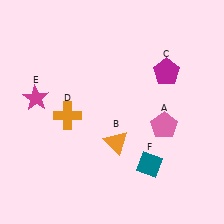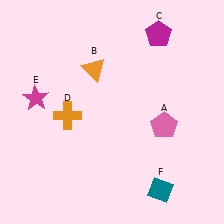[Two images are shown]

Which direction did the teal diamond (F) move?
The teal diamond (F) moved down.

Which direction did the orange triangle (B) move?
The orange triangle (B) moved up.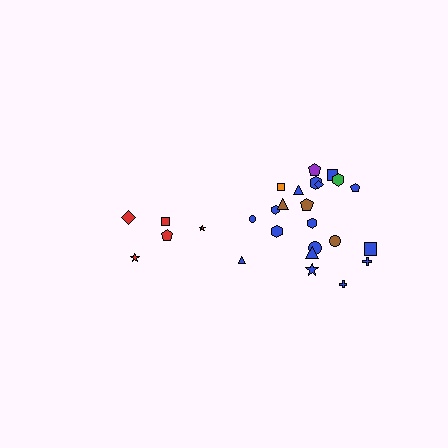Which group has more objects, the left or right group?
The right group.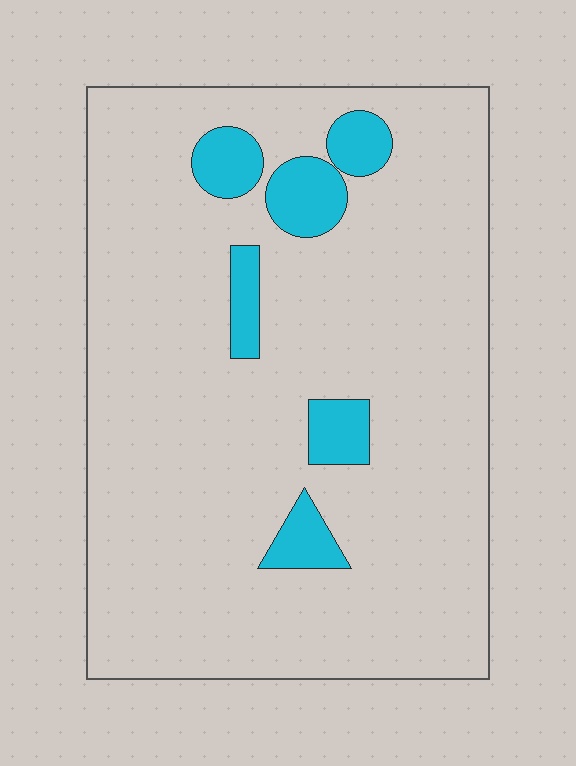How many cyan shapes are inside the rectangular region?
6.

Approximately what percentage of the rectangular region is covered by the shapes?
Approximately 10%.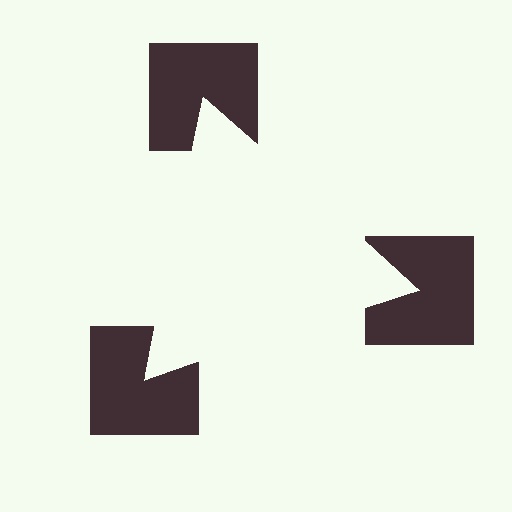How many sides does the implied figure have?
3 sides.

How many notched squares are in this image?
There are 3 — one at each vertex of the illusory triangle.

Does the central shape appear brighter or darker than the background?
It typically appears slightly brighter than the background, even though no actual brightness change is drawn.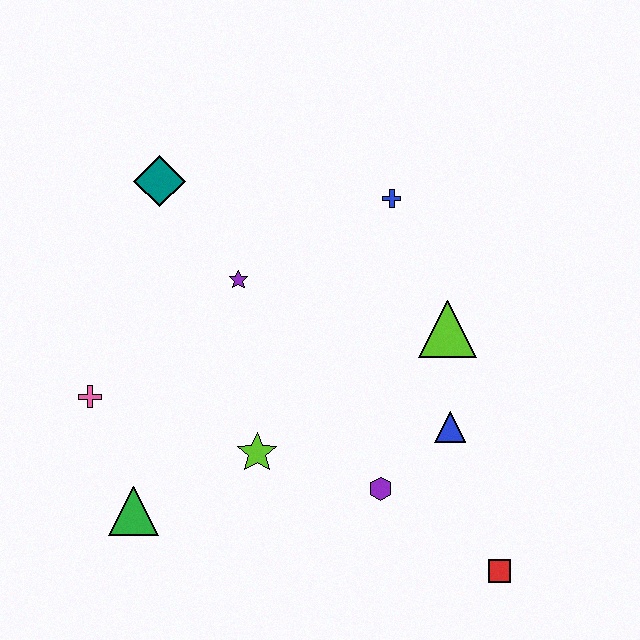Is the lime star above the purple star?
No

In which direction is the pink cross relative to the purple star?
The pink cross is to the left of the purple star.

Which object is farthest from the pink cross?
The red square is farthest from the pink cross.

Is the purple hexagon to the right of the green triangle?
Yes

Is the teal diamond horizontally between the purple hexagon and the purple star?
No